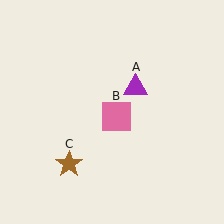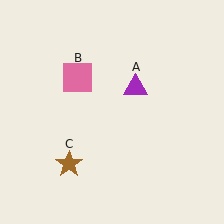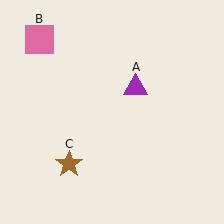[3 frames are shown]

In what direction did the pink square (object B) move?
The pink square (object B) moved up and to the left.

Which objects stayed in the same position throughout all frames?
Purple triangle (object A) and brown star (object C) remained stationary.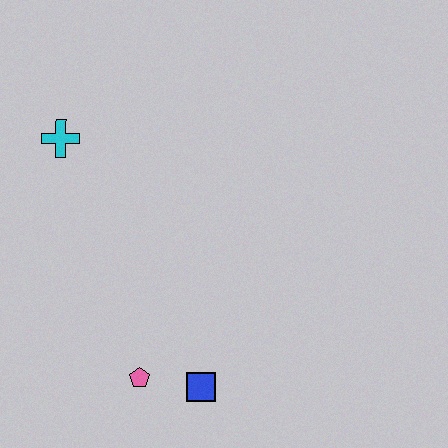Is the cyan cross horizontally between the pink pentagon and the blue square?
No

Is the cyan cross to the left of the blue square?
Yes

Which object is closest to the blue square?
The pink pentagon is closest to the blue square.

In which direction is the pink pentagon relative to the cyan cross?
The pink pentagon is below the cyan cross.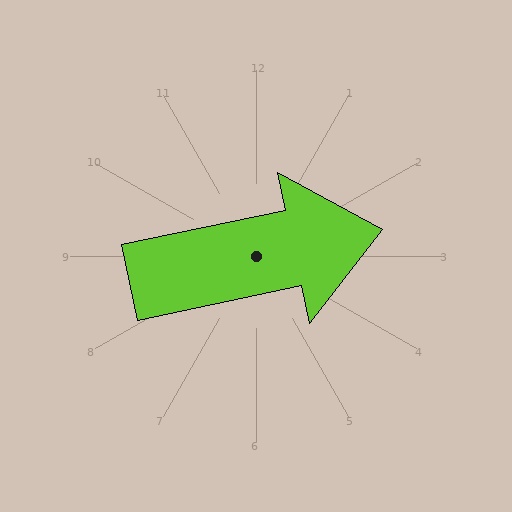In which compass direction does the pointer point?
East.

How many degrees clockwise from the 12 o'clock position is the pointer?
Approximately 78 degrees.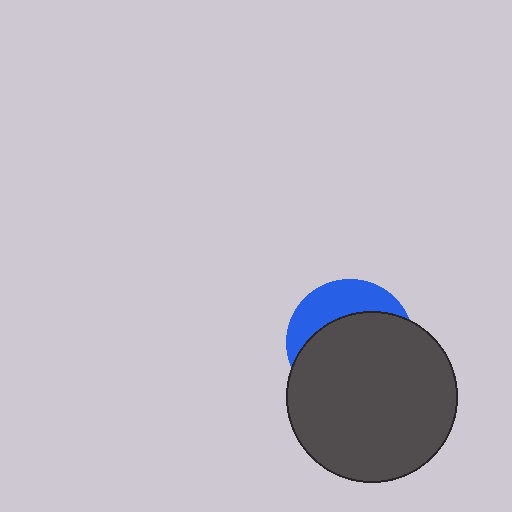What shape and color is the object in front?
The object in front is a dark gray circle.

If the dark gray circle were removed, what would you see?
You would see the complete blue circle.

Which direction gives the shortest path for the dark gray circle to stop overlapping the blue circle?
Moving down gives the shortest separation.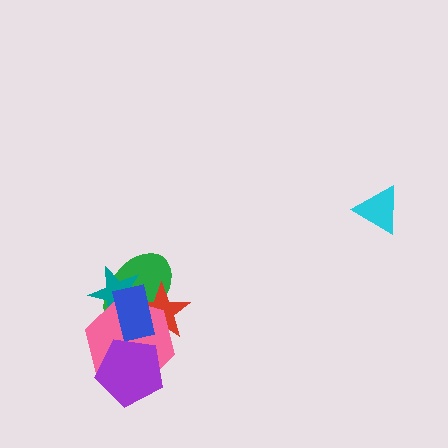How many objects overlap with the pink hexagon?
5 objects overlap with the pink hexagon.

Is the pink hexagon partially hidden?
Yes, it is partially covered by another shape.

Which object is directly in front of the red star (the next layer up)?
The pink hexagon is directly in front of the red star.